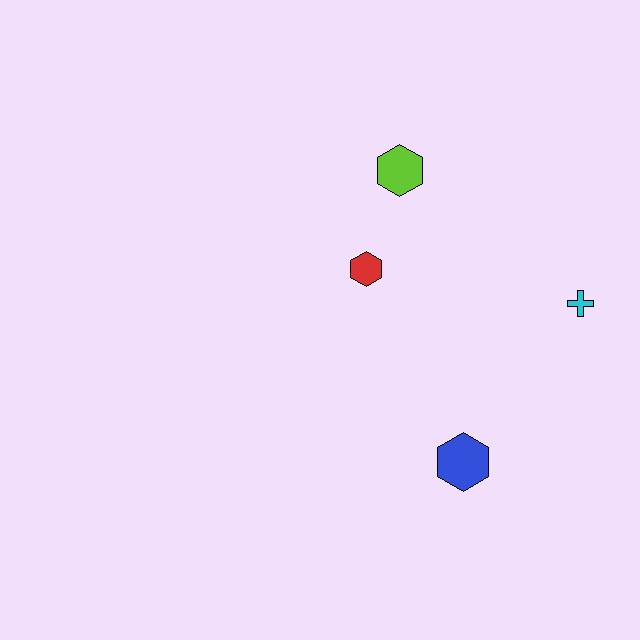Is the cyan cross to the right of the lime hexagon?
Yes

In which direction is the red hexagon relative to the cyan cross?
The red hexagon is to the left of the cyan cross.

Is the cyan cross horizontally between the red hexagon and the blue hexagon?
No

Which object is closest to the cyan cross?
The blue hexagon is closest to the cyan cross.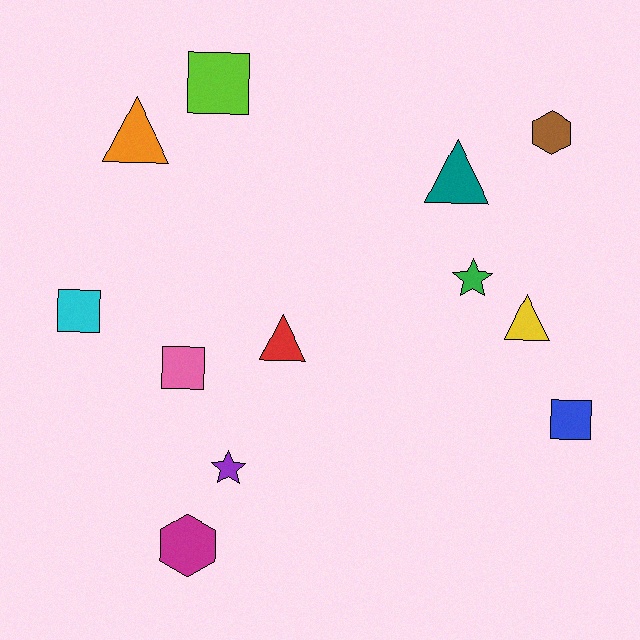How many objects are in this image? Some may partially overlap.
There are 12 objects.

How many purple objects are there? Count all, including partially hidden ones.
There is 1 purple object.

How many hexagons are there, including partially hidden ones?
There are 2 hexagons.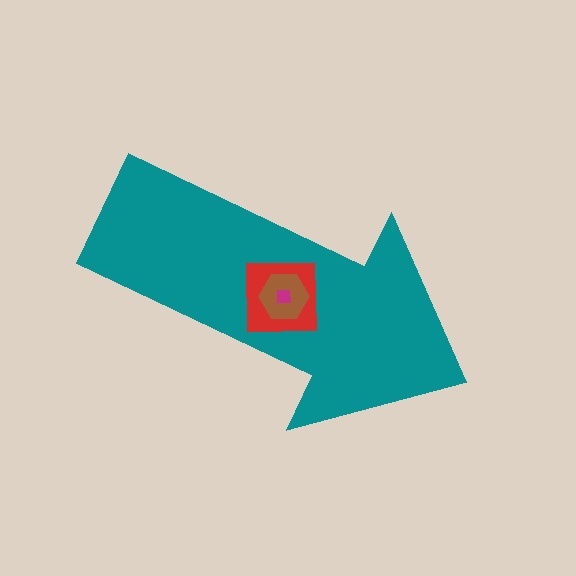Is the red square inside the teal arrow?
Yes.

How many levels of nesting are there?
4.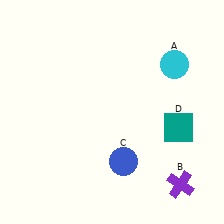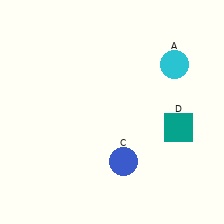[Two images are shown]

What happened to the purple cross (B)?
The purple cross (B) was removed in Image 2. It was in the bottom-right area of Image 1.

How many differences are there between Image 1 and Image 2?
There is 1 difference between the two images.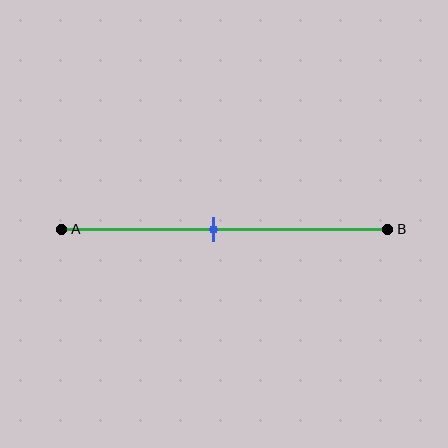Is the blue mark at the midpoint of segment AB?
No, the mark is at about 45% from A, not at the 50% midpoint.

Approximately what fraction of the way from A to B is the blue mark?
The blue mark is approximately 45% of the way from A to B.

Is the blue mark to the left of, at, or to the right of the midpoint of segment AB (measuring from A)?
The blue mark is to the left of the midpoint of segment AB.